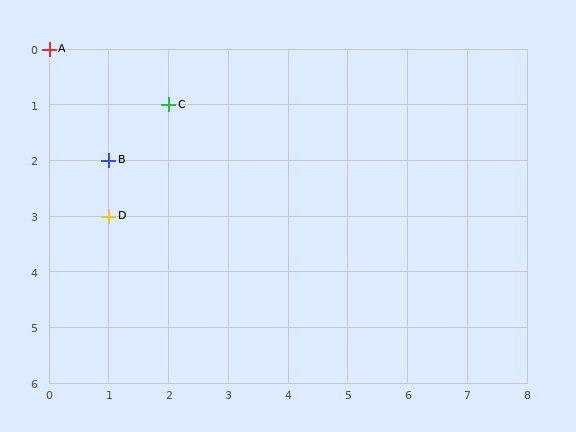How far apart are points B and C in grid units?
Points B and C are 1 column and 1 row apart (about 1.4 grid units diagonally).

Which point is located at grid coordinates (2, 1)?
Point C is at (2, 1).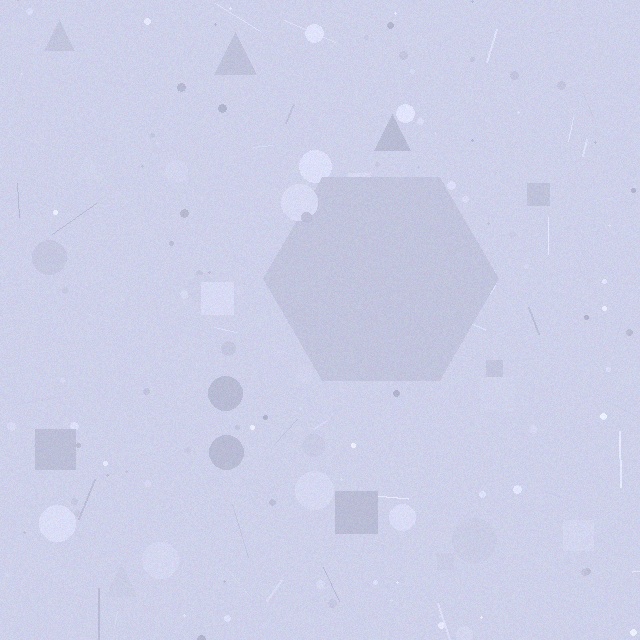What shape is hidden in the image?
A hexagon is hidden in the image.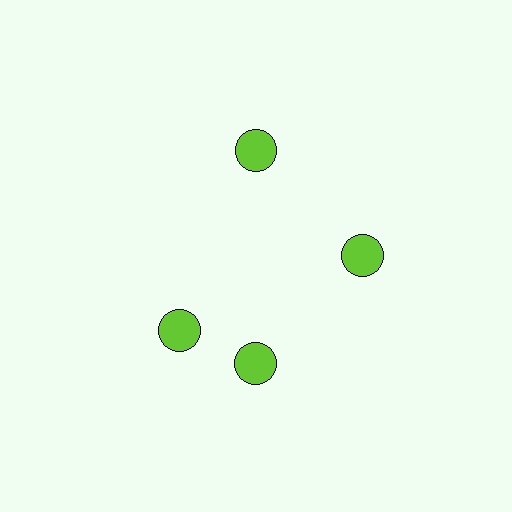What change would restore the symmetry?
The symmetry would be restored by rotating it back into even spacing with its neighbors so that all 4 circles sit at equal angles and equal distance from the center.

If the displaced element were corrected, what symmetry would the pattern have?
It would have 4-fold rotational symmetry — the pattern would map onto itself every 90 degrees.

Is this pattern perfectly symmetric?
No. The 4 lime circles are arranged in a ring, but one element near the 9 o'clock position is rotated out of alignment along the ring, breaking the 4-fold rotational symmetry.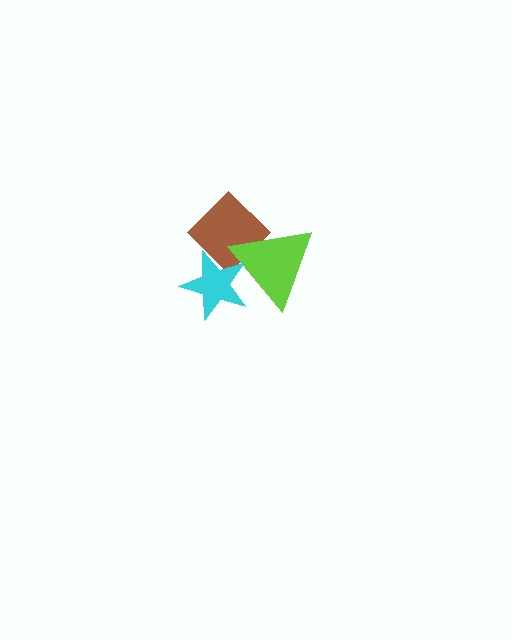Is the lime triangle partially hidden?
Yes, it is partially covered by another shape.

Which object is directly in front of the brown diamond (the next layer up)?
The lime triangle is directly in front of the brown diamond.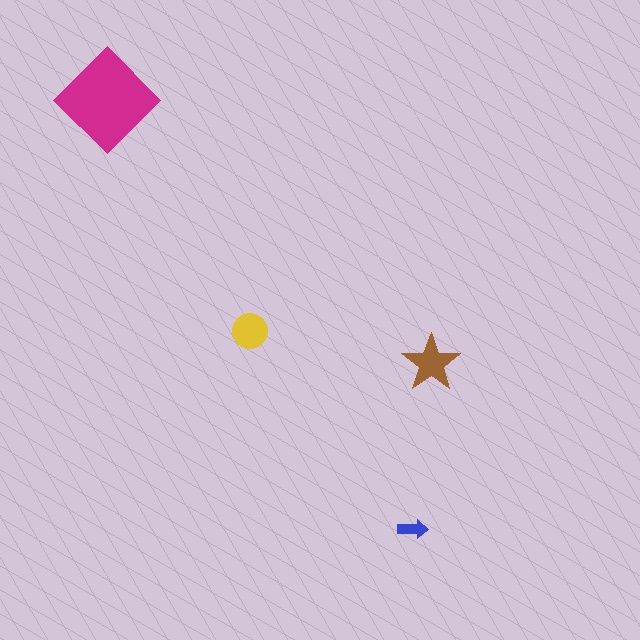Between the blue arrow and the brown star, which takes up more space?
The brown star.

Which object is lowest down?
The blue arrow is bottommost.